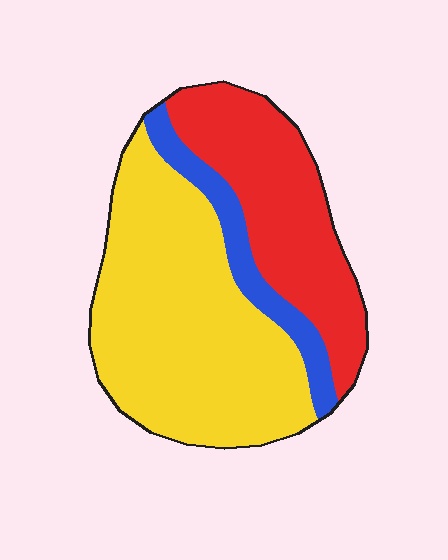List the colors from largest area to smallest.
From largest to smallest: yellow, red, blue.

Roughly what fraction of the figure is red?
Red covers 32% of the figure.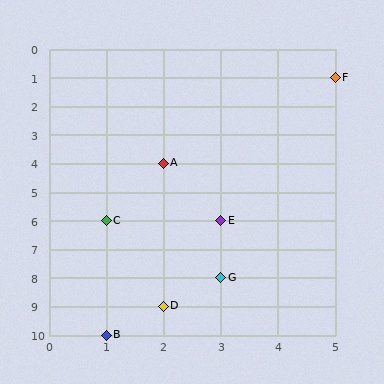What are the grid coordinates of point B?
Point B is at grid coordinates (1, 10).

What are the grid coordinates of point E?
Point E is at grid coordinates (3, 6).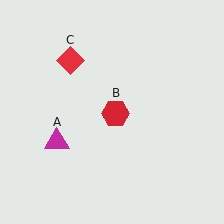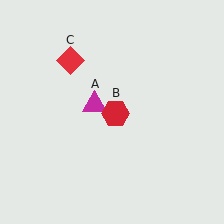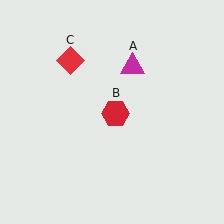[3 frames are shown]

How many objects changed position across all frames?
1 object changed position: magenta triangle (object A).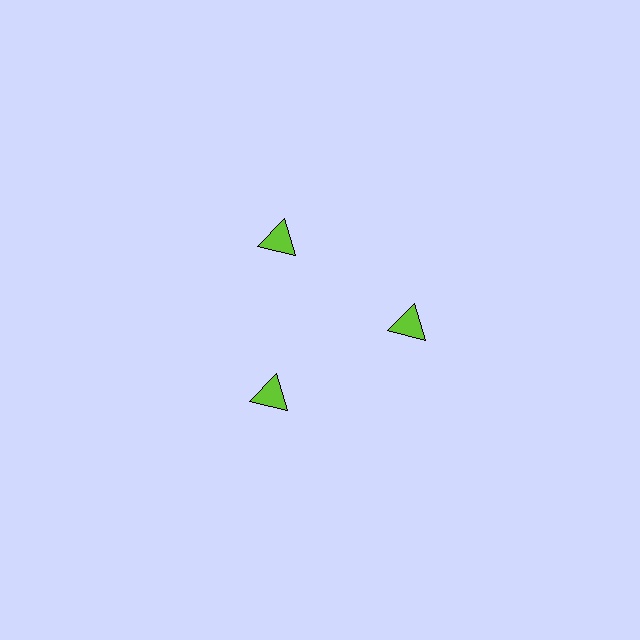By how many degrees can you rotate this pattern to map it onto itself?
The pattern maps onto itself every 120 degrees of rotation.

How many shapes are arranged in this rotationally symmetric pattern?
There are 3 shapes, arranged in 3 groups of 1.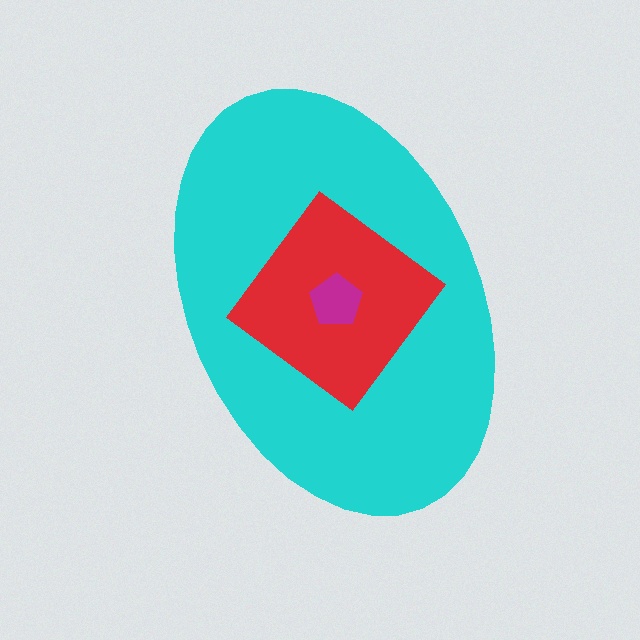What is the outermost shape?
The cyan ellipse.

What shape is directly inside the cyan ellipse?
The red diamond.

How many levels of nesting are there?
3.